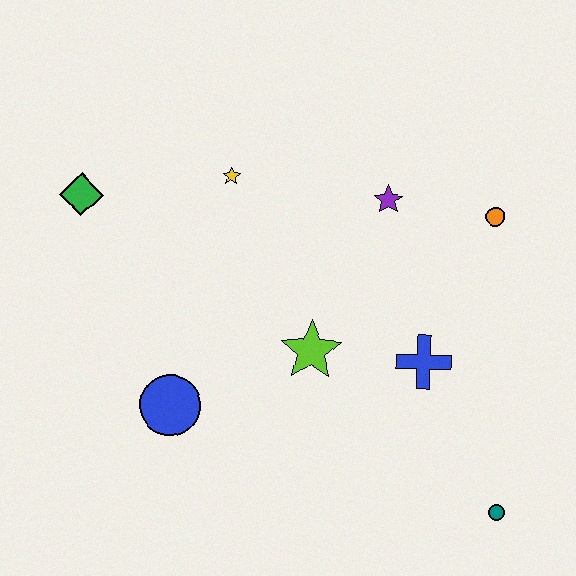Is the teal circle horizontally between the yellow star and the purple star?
No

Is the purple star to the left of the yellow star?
No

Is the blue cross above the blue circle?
Yes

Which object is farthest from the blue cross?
The green diamond is farthest from the blue cross.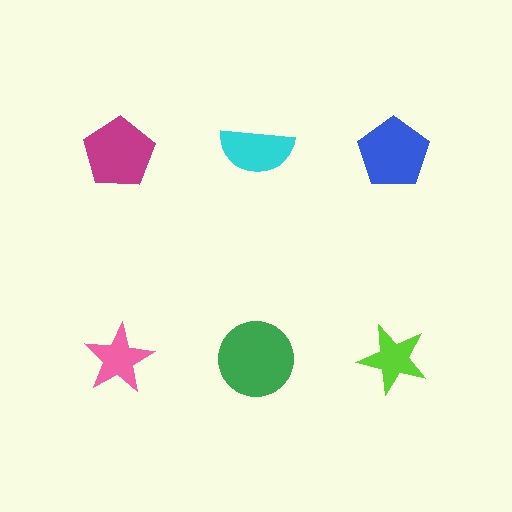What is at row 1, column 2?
A cyan semicircle.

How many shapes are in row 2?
3 shapes.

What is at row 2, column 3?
A lime star.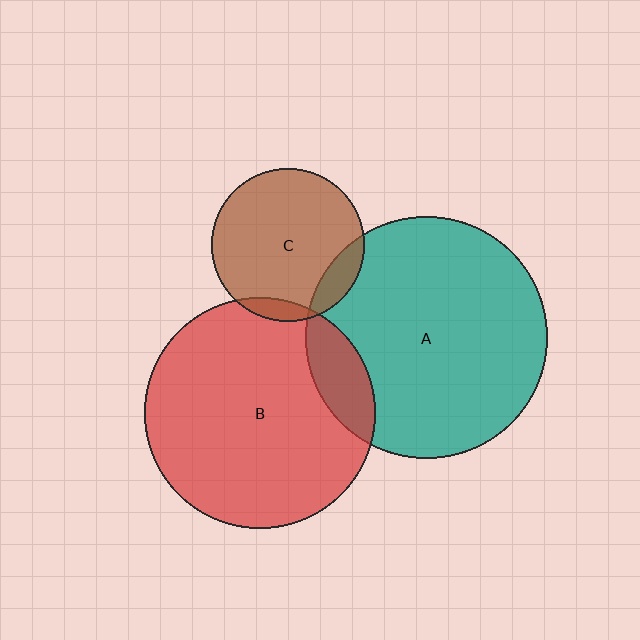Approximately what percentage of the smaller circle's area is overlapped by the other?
Approximately 10%.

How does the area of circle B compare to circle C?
Approximately 2.3 times.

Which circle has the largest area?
Circle A (teal).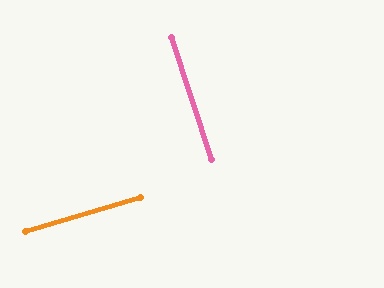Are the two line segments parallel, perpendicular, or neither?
Perpendicular — they meet at approximately 88°.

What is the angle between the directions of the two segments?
Approximately 88 degrees.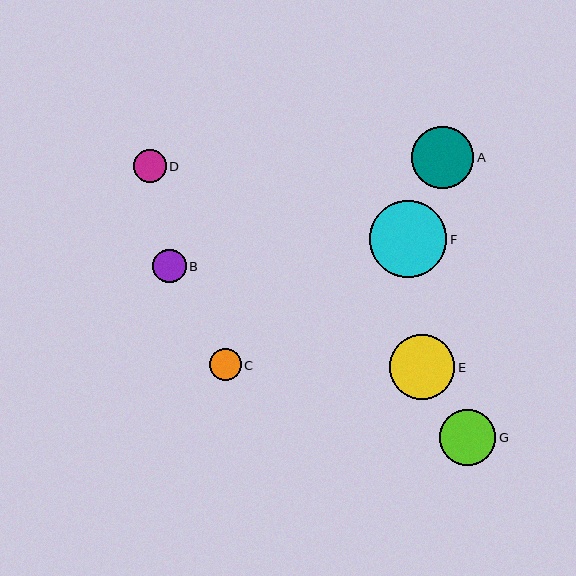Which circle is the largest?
Circle F is the largest with a size of approximately 77 pixels.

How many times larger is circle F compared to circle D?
Circle F is approximately 2.4 times the size of circle D.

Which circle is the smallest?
Circle C is the smallest with a size of approximately 32 pixels.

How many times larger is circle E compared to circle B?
Circle E is approximately 1.9 times the size of circle B.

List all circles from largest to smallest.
From largest to smallest: F, E, A, G, B, D, C.